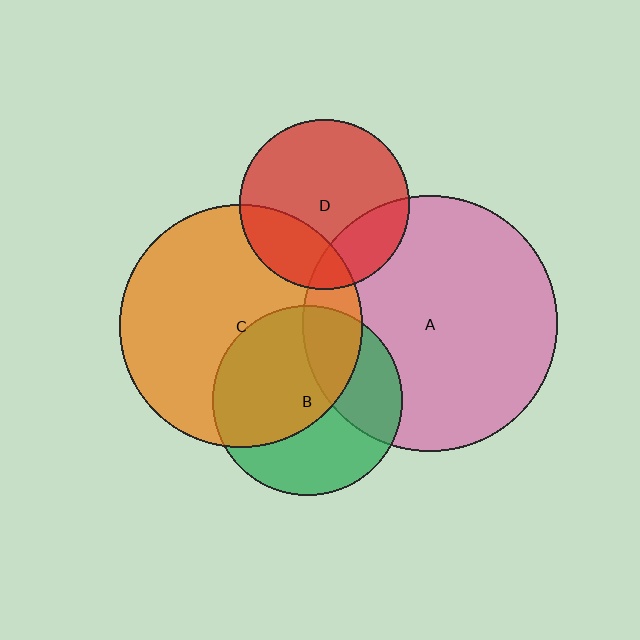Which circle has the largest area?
Circle A (pink).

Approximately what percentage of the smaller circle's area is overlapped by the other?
Approximately 25%.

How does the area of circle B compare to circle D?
Approximately 1.2 times.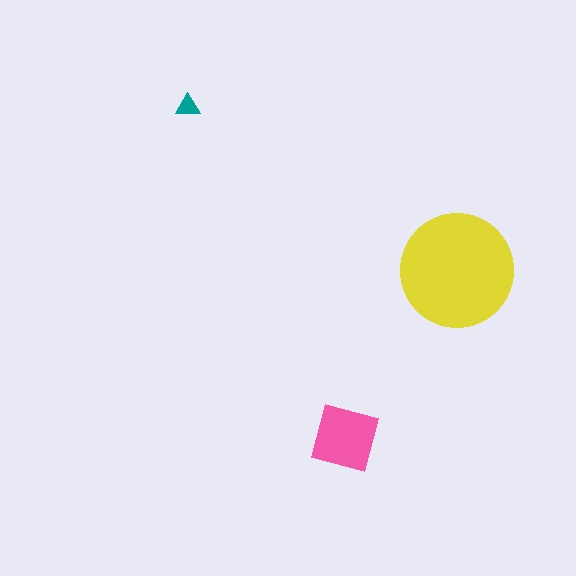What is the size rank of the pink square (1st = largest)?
2nd.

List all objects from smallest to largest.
The teal triangle, the pink square, the yellow circle.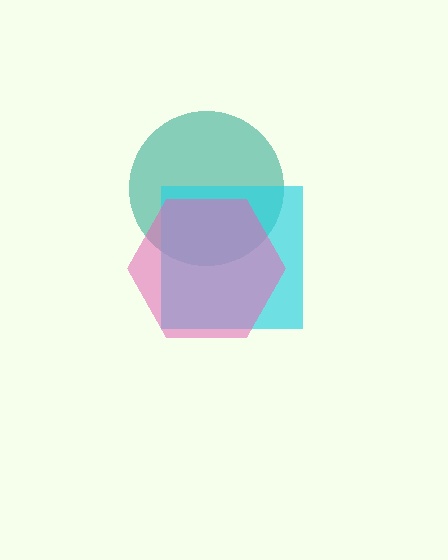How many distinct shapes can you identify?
There are 3 distinct shapes: a teal circle, a cyan square, a pink hexagon.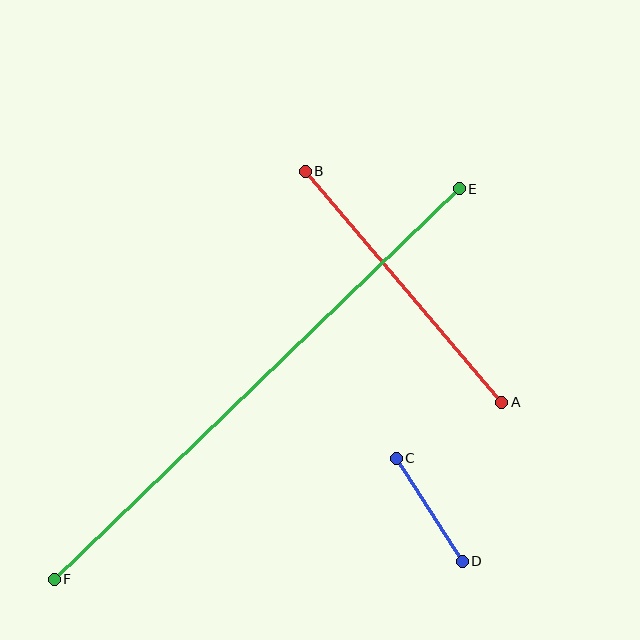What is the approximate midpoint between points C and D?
The midpoint is at approximately (429, 510) pixels.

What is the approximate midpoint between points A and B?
The midpoint is at approximately (403, 287) pixels.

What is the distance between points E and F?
The distance is approximately 563 pixels.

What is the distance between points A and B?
The distance is approximately 304 pixels.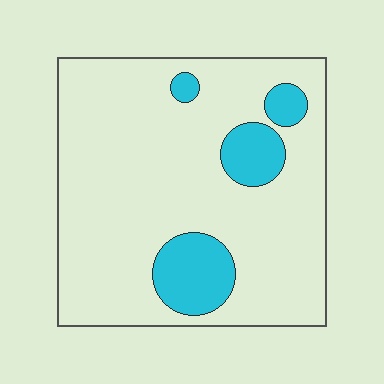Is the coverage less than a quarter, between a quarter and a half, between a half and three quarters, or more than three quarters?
Less than a quarter.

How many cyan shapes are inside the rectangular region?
4.